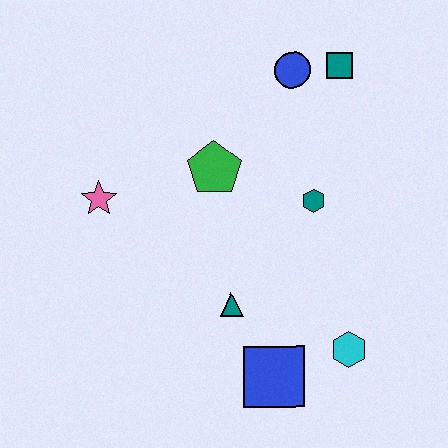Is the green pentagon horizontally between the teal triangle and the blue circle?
No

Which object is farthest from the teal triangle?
The teal square is farthest from the teal triangle.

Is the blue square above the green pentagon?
No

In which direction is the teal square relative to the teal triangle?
The teal square is above the teal triangle.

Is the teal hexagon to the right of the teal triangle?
Yes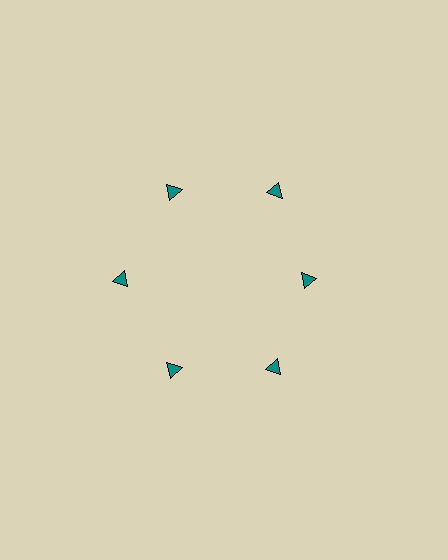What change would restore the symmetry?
The symmetry would be restored by moving it outward, back onto the ring so that all 6 triangles sit at equal angles and equal distance from the center.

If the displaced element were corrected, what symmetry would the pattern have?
It would have 6-fold rotational symmetry — the pattern would map onto itself every 60 degrees.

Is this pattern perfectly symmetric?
No. The 6 teal triangles are arranged in a ring, but one element near the 3 o'clock position is pulled inward toward the center, breaking the 6-fold rotational symmetry.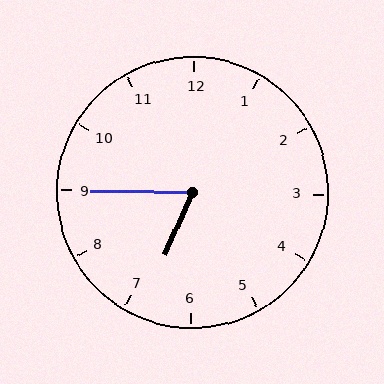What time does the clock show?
6:45.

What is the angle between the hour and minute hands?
Approximately 68 degrees.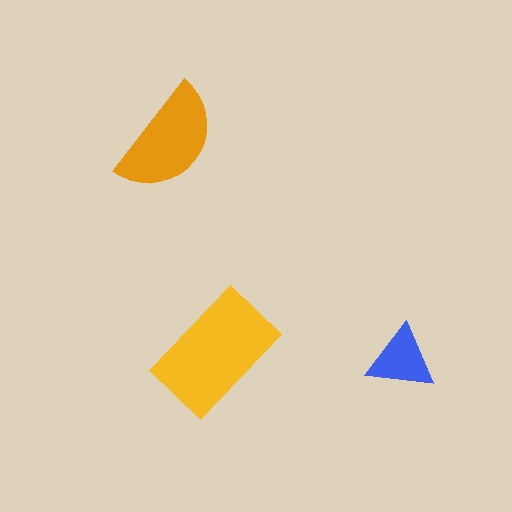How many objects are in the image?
There are 3 objects in the image.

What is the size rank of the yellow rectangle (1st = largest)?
1st.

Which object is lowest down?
The blue triangle is bottommost.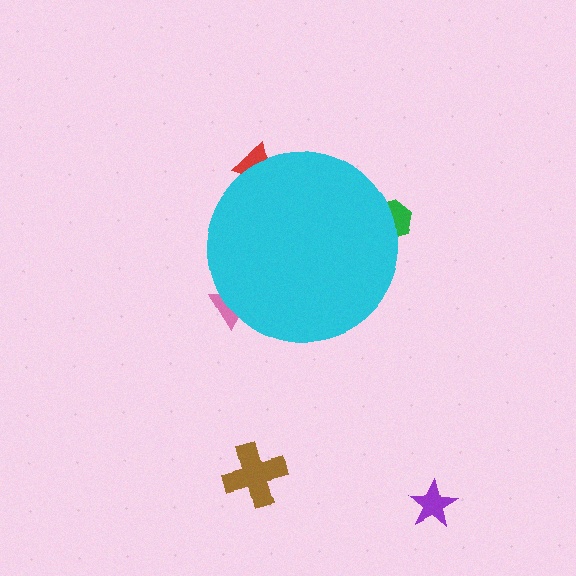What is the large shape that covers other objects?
A cyan circle.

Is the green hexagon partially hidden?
Yes, the green hexagon is partially hidden behind the cyan circle.